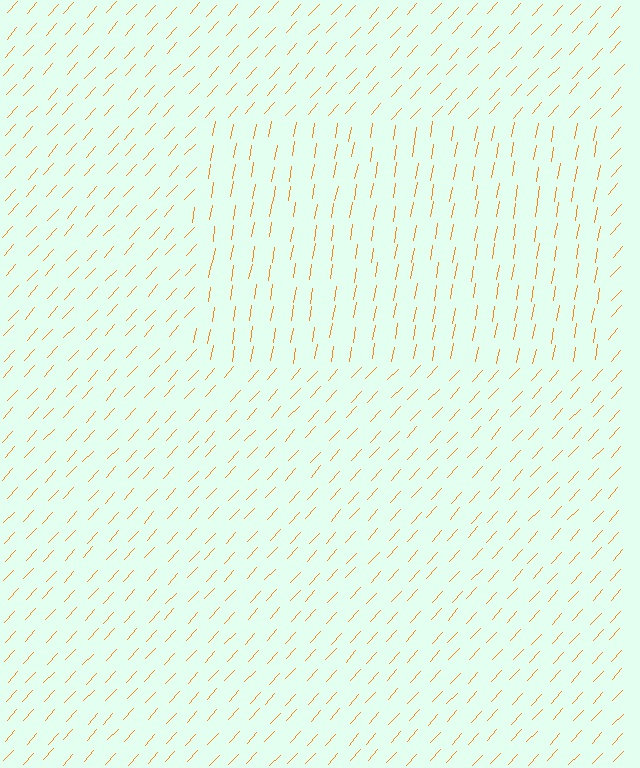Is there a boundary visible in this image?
Yes, there is a texture boundary formed by a change in line orientation.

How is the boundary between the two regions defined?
The boundary is defined purely by a change in line orientation (approximately 32 degrees difference). All lines are the same color and thickness.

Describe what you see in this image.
The image is filled with small orange line segments. A rectangle region in the image has lines oriented differently from the surrounding lines, creating a visible texture boundary.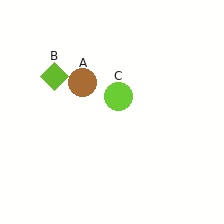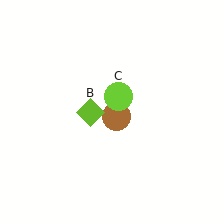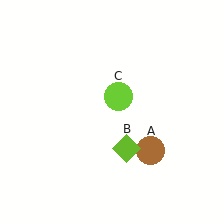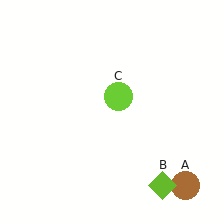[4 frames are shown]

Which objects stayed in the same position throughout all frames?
Lime circle (object C) remained stationary.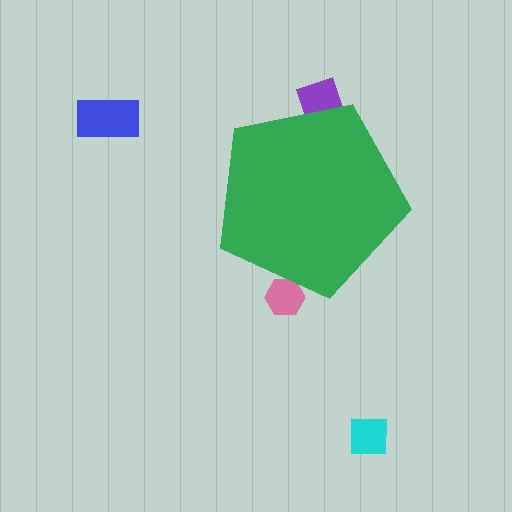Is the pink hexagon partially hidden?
Yes, the pink hexagon is partially hidden behind the green pentagon.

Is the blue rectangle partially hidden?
No, the blue rectangle is fully visible.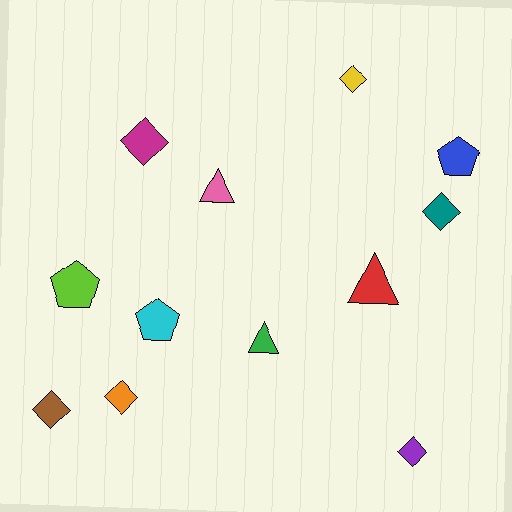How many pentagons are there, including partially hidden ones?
There are 3 pentagons.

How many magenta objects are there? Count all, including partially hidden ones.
There is 1 magenta object.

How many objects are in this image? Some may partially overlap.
There are 12 objects.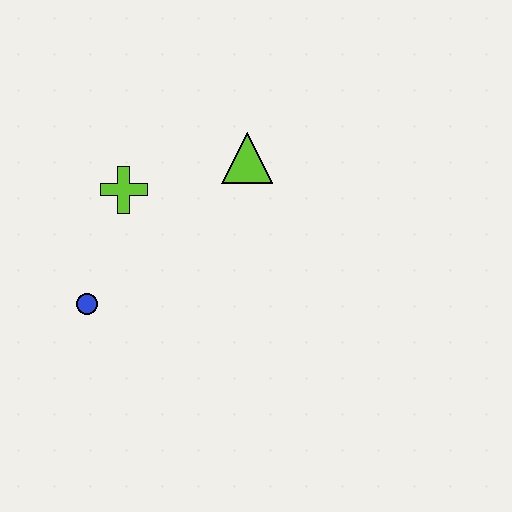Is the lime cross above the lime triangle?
No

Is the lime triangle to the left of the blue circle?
No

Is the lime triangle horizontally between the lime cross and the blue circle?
No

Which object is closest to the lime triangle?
The lime cross is closest to the lime triangle.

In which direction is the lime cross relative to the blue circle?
The lime cross is above the blue circle.